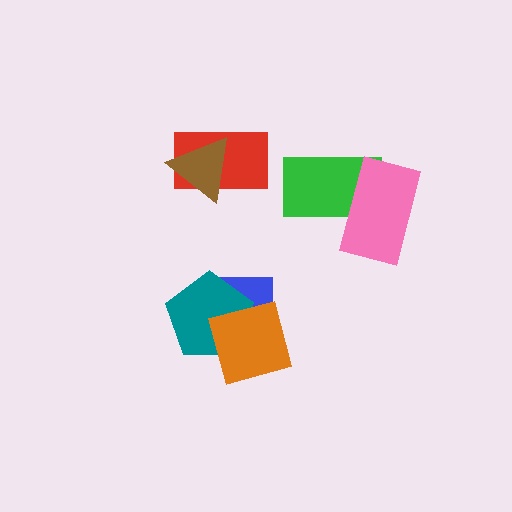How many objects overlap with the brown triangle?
1 object overlaps with the brown triangle.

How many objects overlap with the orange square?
2 objects overlap with the orange square.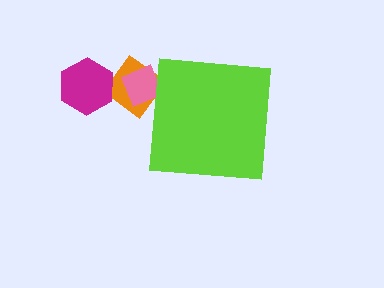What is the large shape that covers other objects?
A lime square.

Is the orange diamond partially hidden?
Yes, the orange diamond is partially hidden behind the lime square.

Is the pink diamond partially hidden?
Yes, the pink diamond is partially hidden behind the lime square.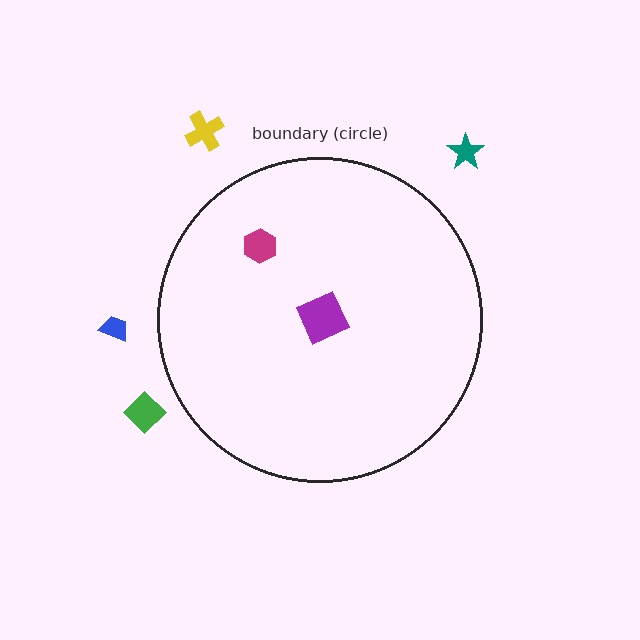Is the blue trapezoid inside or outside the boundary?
Outside.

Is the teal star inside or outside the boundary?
Outside.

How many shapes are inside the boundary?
2 inside, 4 outside.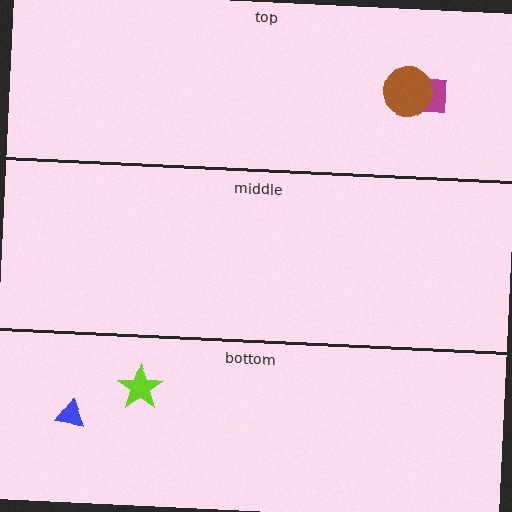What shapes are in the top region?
The magenta rectangle, the brown circle.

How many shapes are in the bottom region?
2.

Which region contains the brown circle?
The top region.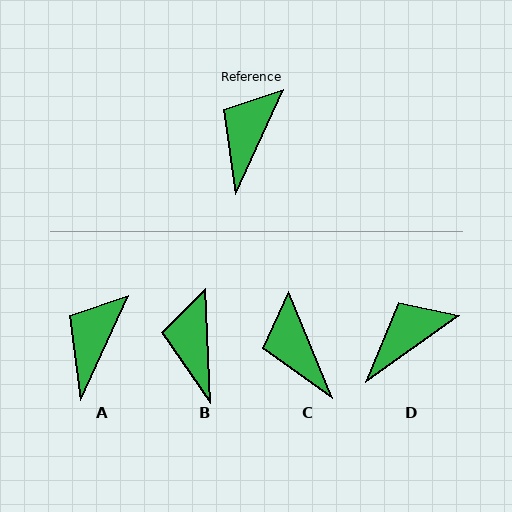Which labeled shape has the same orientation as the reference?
A.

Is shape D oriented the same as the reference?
No, it is off by about 31 degrees.